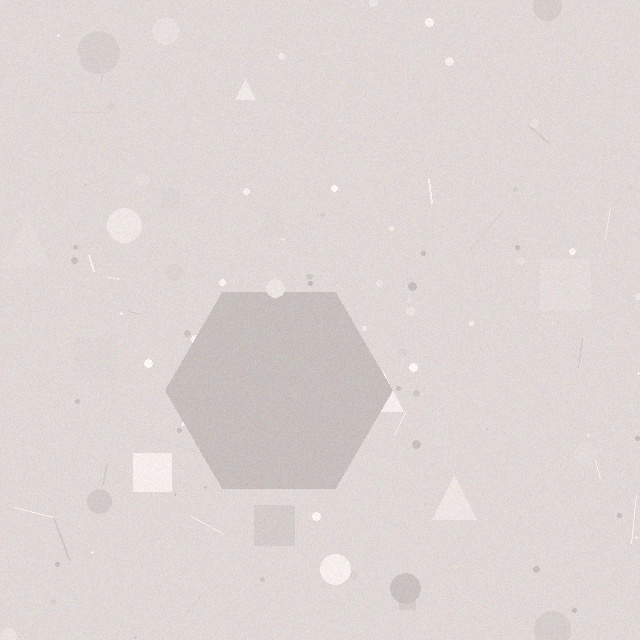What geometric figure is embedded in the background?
A hexagon is embedded in the background.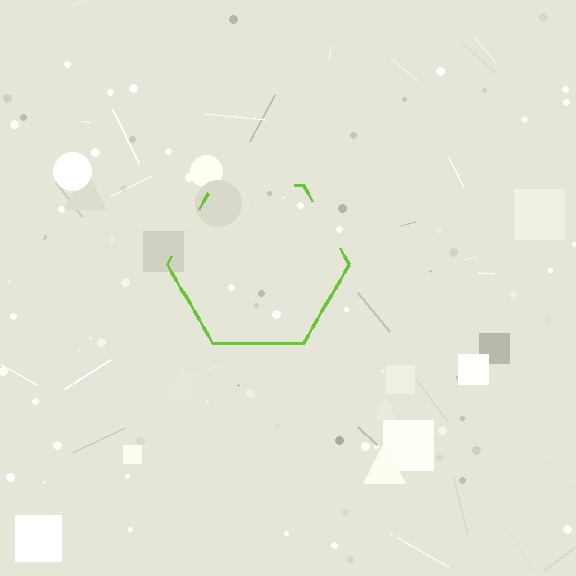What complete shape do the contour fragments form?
The contour fragments form a hexagon.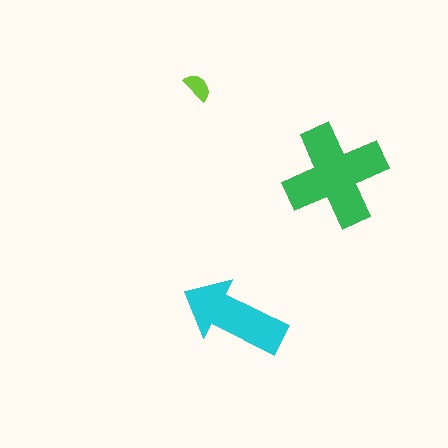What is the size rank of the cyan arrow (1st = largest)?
2nd.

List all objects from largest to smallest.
The green cross, the cyan arrow, the lime semicircle.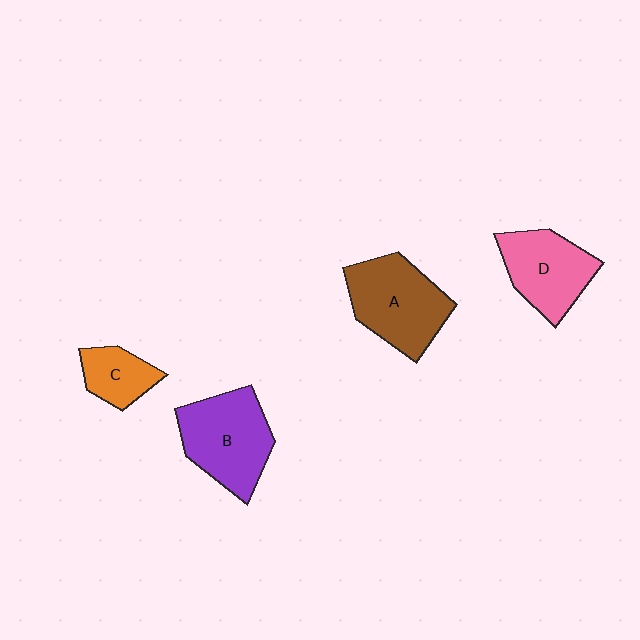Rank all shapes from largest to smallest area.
From largest to smallest: B (purple), A (brown), D (pink), C (orange).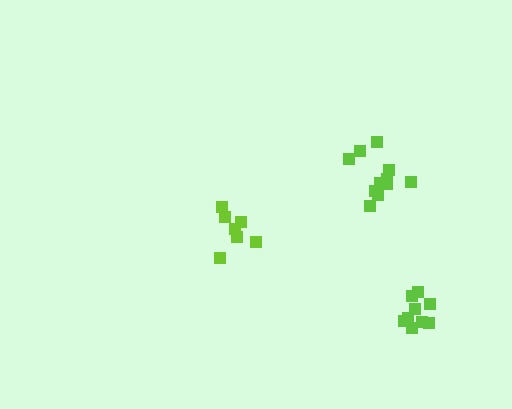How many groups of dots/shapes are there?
There are 3 groups.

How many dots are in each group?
Group 1: 11 dots, Group 2: 7 dots, Group 3: 9 dots (27 total).